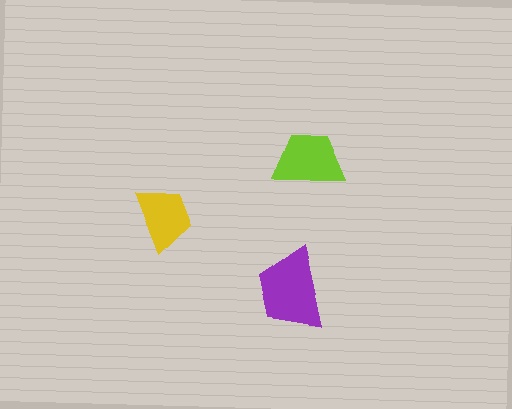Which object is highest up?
The lime trapezoid is topmost.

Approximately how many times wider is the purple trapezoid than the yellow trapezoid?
About 1.5 times wider.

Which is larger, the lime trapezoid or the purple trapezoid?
The purple one.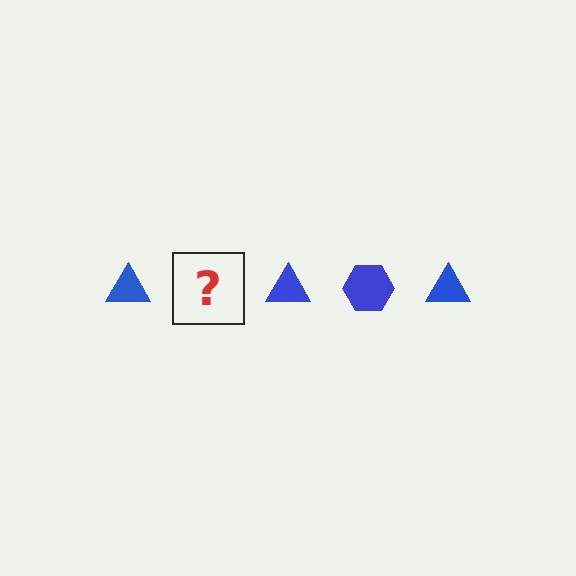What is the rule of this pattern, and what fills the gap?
The rule is that the pattern cycles through triangle, hexagon shapes in blue. The gap should be filled with a blue hexagon.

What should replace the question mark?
The question mark should be replaced with a blue hexagon.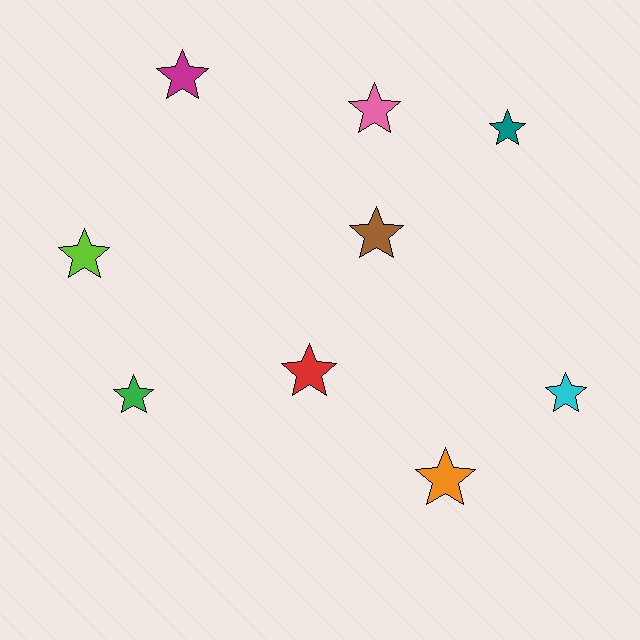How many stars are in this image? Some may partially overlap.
There are 9 stars.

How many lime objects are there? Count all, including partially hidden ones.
There is 1 lime object.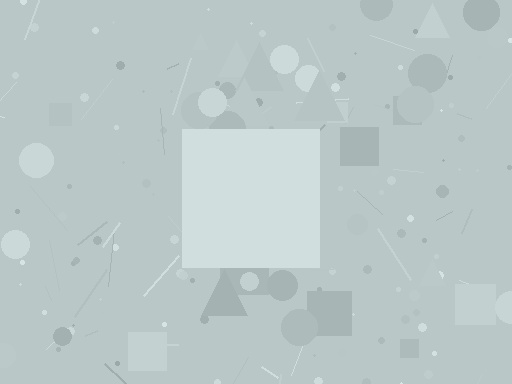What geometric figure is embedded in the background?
A square is embedded in the background.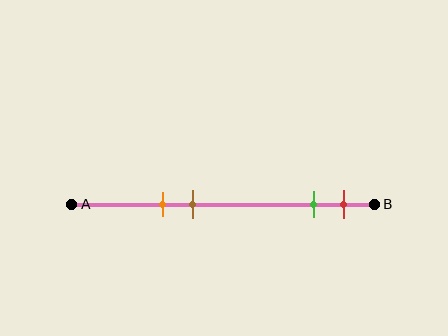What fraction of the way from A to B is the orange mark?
The orange mark is approximately 30% (0.3) of the way from A to B.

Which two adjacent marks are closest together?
The green and red marks are the closest adjacent pair.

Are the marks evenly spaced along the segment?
No, the marks are not evenly spaced.